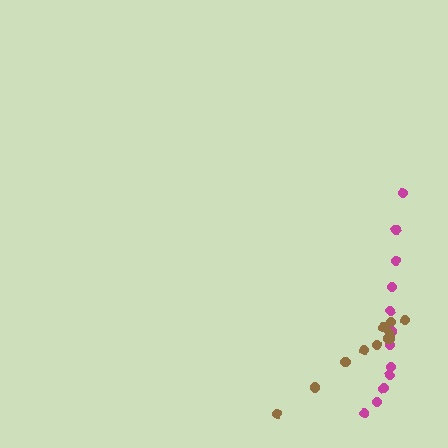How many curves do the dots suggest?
There are 2 distinct paths.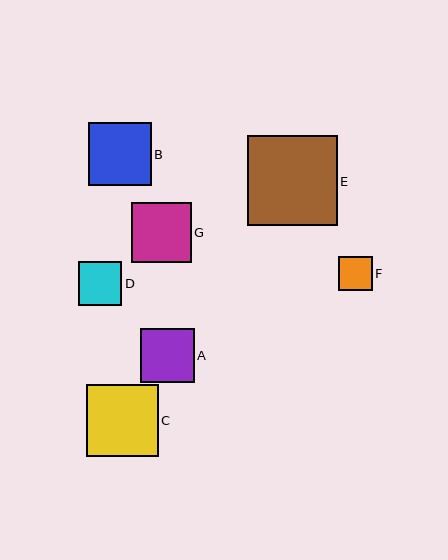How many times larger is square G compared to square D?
Square G is approximately 1.4 times the size of square D.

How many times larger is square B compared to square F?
Square B is approximately 1.9 times the size of square F.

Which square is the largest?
Square E is the largest with a size of approximately 89 pixels.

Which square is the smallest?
Square F is the smallest with a size of approximately 34 pixels.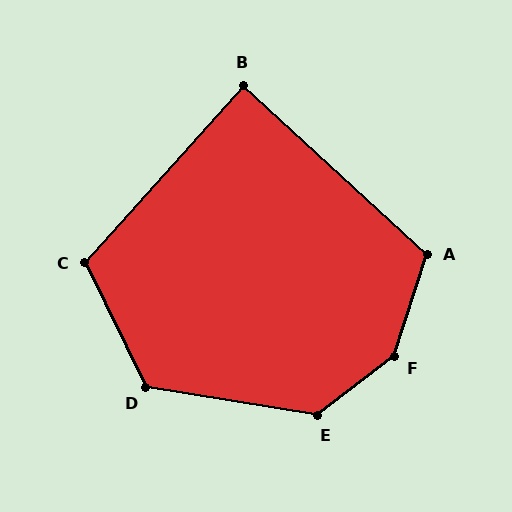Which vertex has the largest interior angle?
F, at approximately 145 degrees.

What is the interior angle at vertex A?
Approximately 115 degrees (obtuse).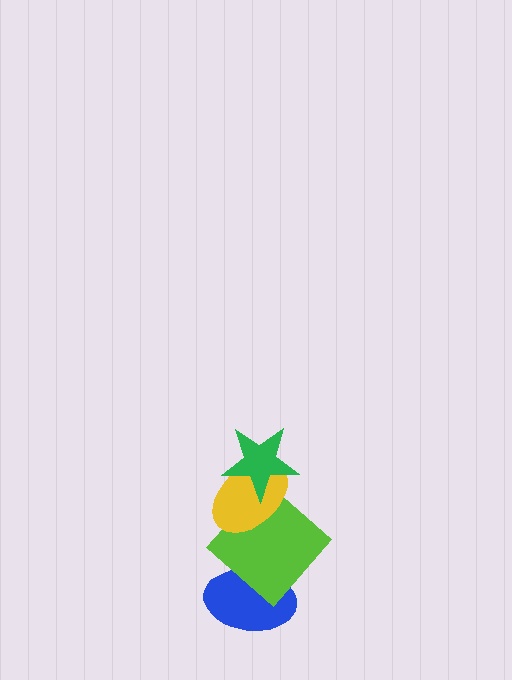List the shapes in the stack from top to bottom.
From top to bottom: the green star, the yellow ellipse, the lime diamond, the blue ellipse.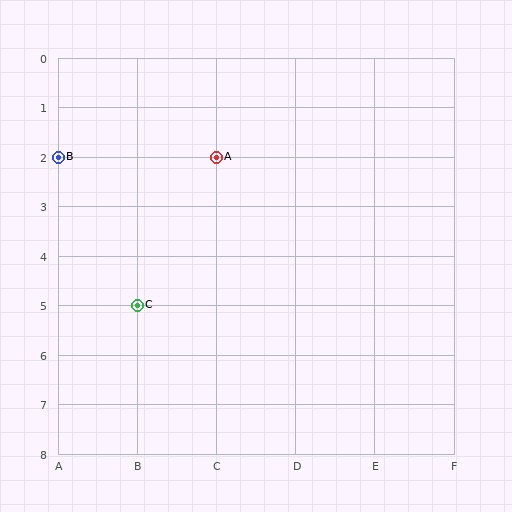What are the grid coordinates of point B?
Point B is at grid coordinates (A, 2).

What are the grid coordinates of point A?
Point A is at grid coordinates (C, 2).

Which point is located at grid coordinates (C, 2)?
Point A is at (C, 2).